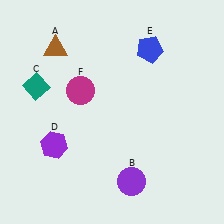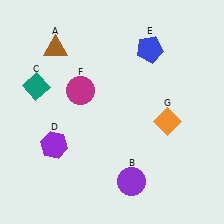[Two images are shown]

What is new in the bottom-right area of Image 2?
An orange diamond (G) was added in the bottom-right area of Image 2.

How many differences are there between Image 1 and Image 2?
There is 1 difference between the two images.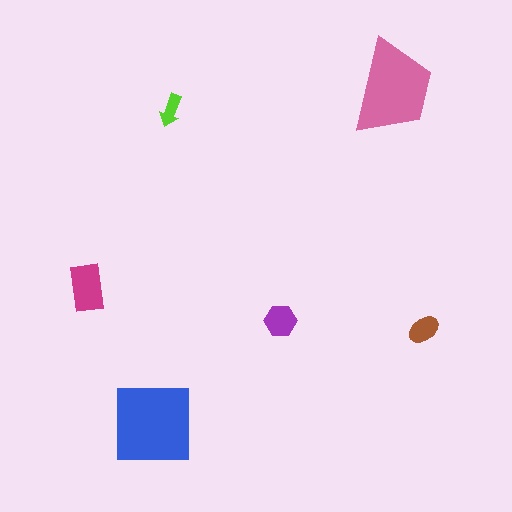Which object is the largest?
The blue square.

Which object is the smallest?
The lime arrow.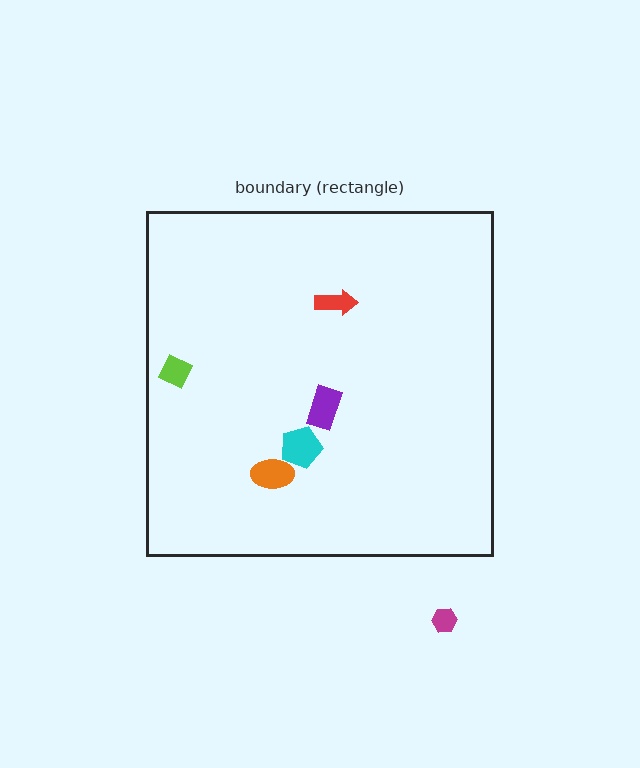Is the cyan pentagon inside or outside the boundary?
Inside.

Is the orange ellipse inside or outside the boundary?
Inside.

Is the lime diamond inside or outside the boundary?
Inside.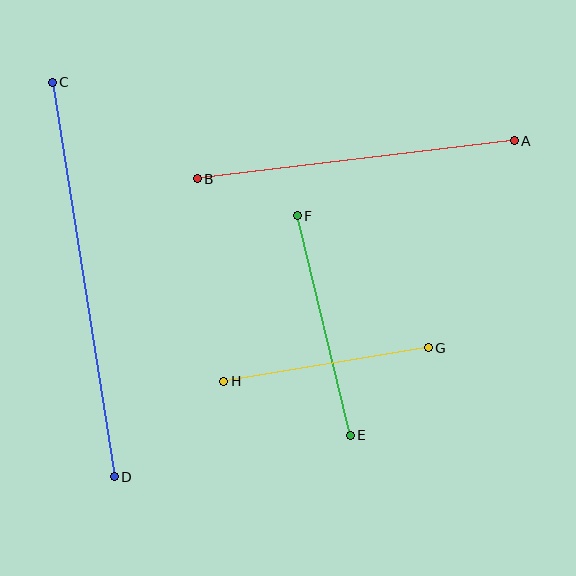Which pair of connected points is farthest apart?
Points C and D are farthest apart.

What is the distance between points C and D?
The distance is approximately 399 pixels.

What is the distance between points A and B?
The distance is approximately 319 pixels.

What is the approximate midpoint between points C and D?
The midpoint is at approximately (83, 279) pixels.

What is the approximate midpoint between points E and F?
The midpoint is at approximately (324, 326) pixels.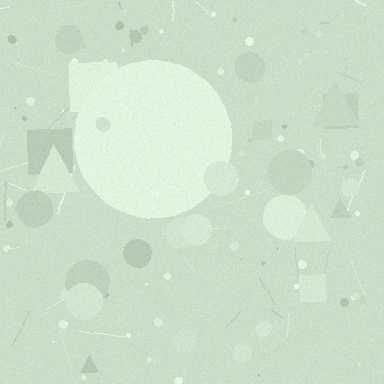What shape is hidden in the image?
A circle is hidden in the image.